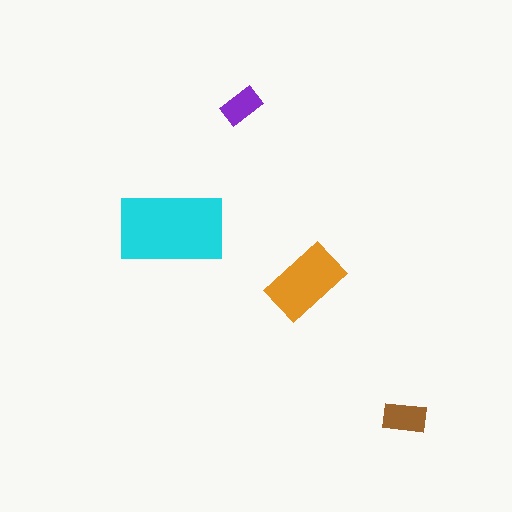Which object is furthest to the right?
The brown rectangle is rightmost.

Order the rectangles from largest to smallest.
the cyan one, the orange one, the brown one, the purple one.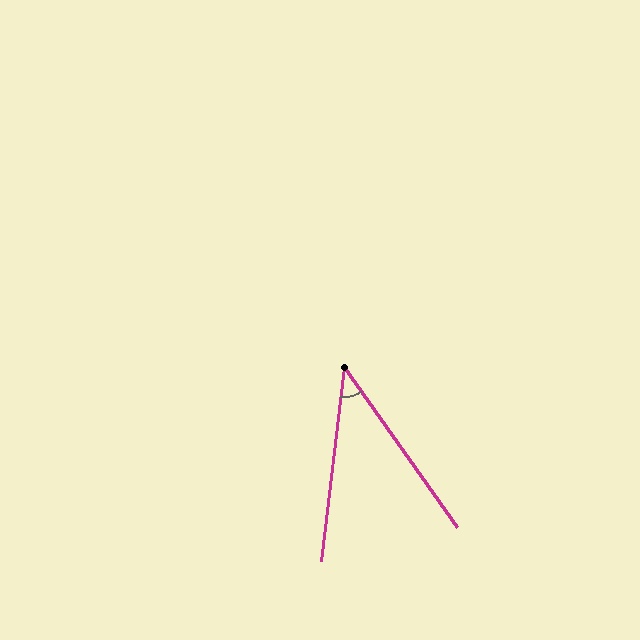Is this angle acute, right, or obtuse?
It is acute.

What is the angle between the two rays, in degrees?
Approximately 42 degrees.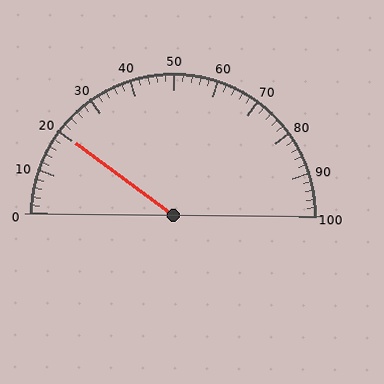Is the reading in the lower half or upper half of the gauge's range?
The reading is in the lower half of the range (0 to 100).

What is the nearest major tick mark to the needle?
The nearest major tick mark is 20.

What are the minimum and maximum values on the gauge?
The gauge ranges from 0 to 100.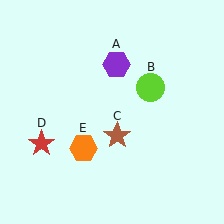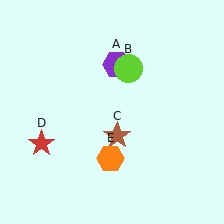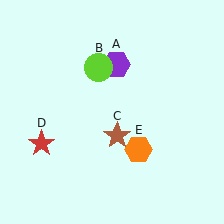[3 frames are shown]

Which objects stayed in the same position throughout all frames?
Purple hexagon (object A) and brown star (object C) and red star (object D) remained stationary.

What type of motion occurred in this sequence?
The lime circle (object B), orange hexagon (object E) rotated counterclockwise around the center of the scene.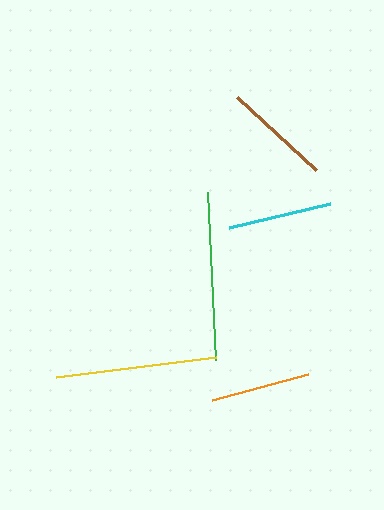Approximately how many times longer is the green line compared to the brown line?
The green line is approximately 1.6 times the length of the brown line.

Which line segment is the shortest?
The orange line is the shortest at approximately 100 pixels.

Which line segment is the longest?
The green line is the longest at approximately 169 pixels.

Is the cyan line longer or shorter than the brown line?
The brown line is longer than the cyan line.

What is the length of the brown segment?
The brown segment is approximately 108 pixels long.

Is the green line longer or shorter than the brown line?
The green line is longer than the brown line.